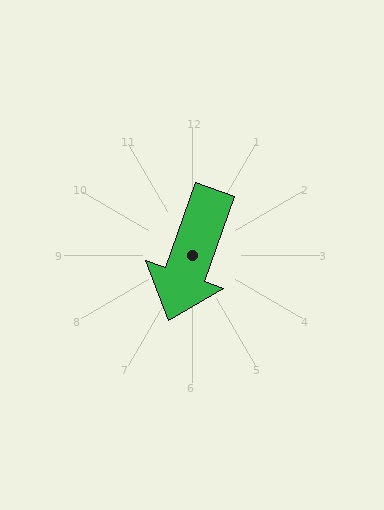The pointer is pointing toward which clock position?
Roughly 7 o'clock.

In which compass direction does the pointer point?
South.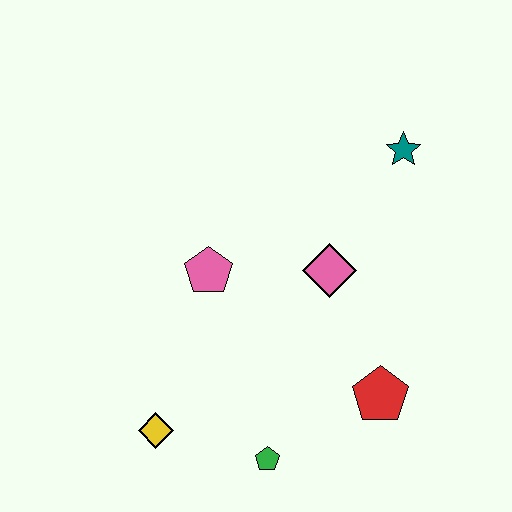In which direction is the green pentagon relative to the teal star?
The green pentagon is below the teal star.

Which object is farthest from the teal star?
The yellow diamond is farthest from the teal star.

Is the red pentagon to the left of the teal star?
Yes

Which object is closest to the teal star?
The pink diamond is closest to the teal star.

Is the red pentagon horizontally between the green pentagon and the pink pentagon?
No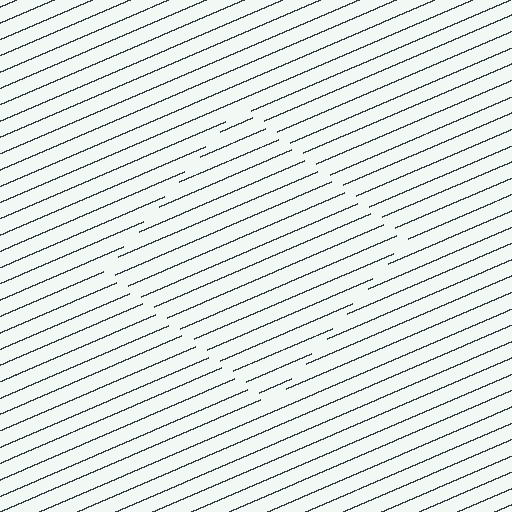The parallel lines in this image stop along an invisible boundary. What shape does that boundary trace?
An illusory square. The interior of the shape contains the same grating, shifted by half a period — the contour is defined by the phase discontinuity where line-ends from the inner and outer gratings abut.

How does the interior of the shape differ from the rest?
The interior of the shape contains the same grating, shifted by half a period — the contour is defined by the phase discontinuity where line-ends from the inner and outer gratings abut.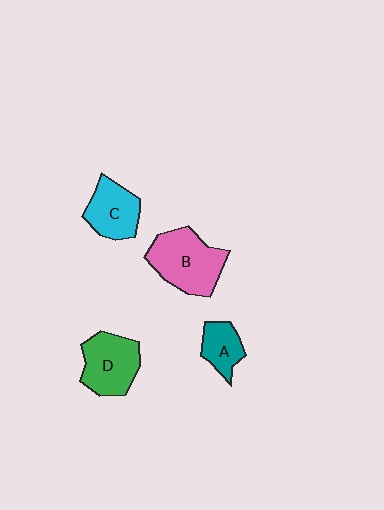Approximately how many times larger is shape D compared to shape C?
Approximately 1.2 times.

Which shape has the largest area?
Shape B (pink).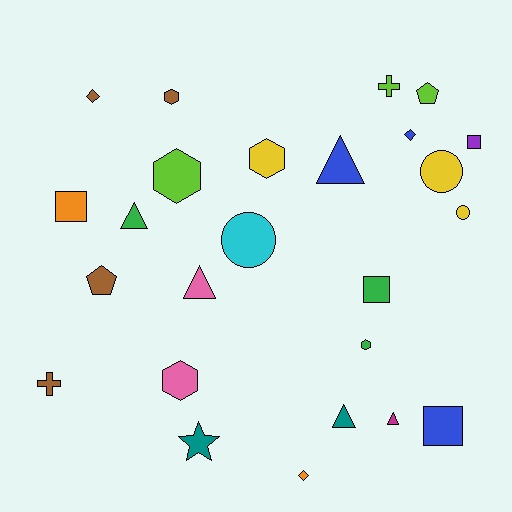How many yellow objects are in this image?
There are 3 yellow objects.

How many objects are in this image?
There are 25 objects.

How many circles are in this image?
There are 3 circles.